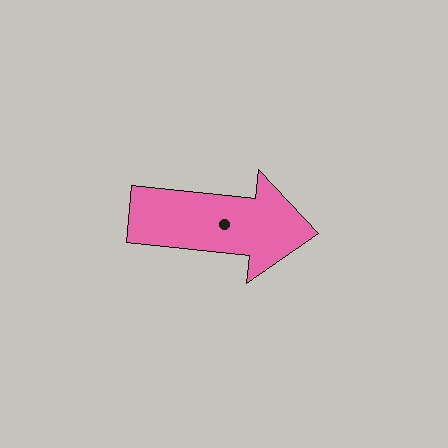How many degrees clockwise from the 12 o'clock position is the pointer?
Approximately 96 degrees.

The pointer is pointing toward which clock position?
Roughly 3 o'clock.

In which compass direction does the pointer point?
East.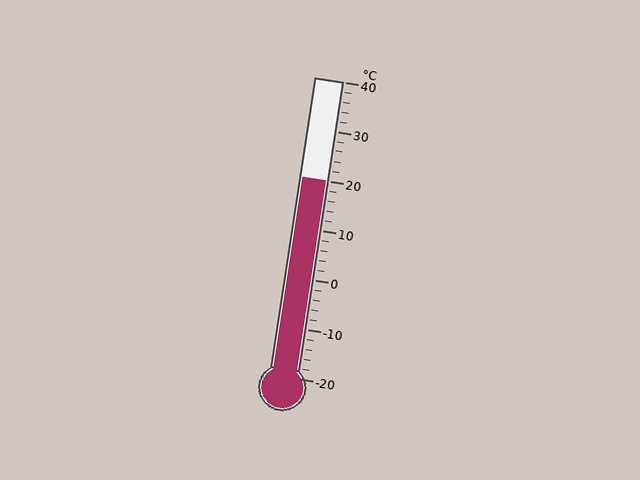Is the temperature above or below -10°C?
The temperature is above -10°C.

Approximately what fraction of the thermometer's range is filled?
The thermometer is filled to approximately 65% of its range.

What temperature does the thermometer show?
The thermometer shows approximately 20°C.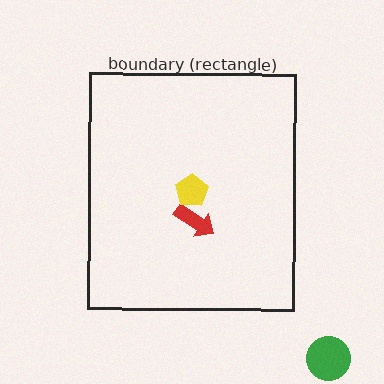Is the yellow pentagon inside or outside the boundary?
Inside.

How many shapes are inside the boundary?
2 inside, 1 outside.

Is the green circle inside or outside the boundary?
Outside.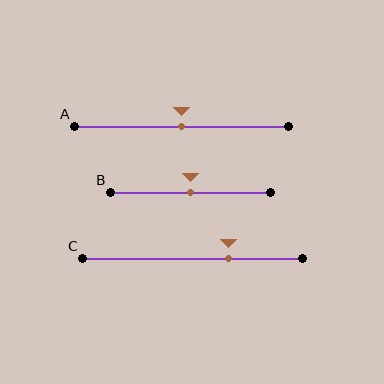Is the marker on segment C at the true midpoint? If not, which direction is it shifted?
No, the marker on segment C is shifted to the right by about 16% of the segment length.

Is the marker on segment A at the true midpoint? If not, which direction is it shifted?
Yes, the marker on segment A is at the true midpoint.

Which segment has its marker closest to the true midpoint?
Segment A has its marker closest to the true midpoint.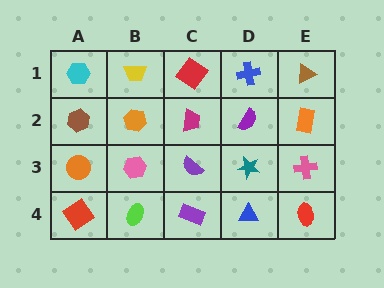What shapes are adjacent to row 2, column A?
A cyan hexagon (row 1, column A), an orange circle (row 3, column A), an orange hexagon (row 2, column B).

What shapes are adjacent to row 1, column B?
An orange hexagon (row 2, column B), a cyan hexagon (row 1, column A), a red diamond (row 1, column C).